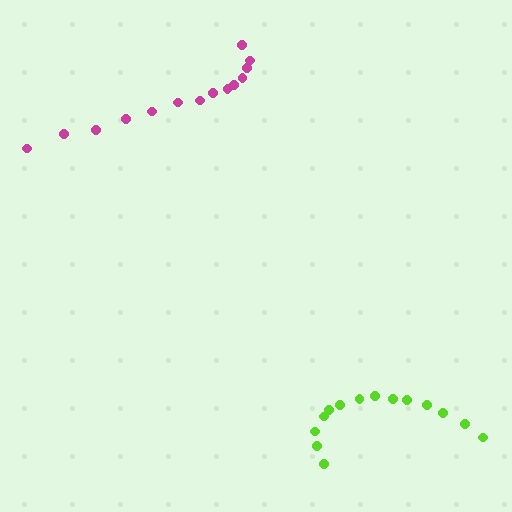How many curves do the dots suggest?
There are 2 distinct paths.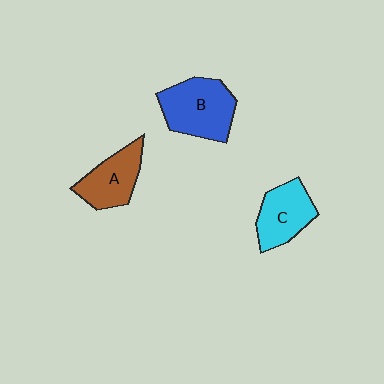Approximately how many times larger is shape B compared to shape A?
Approximately 1.3 times.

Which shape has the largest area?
Shape B (blue).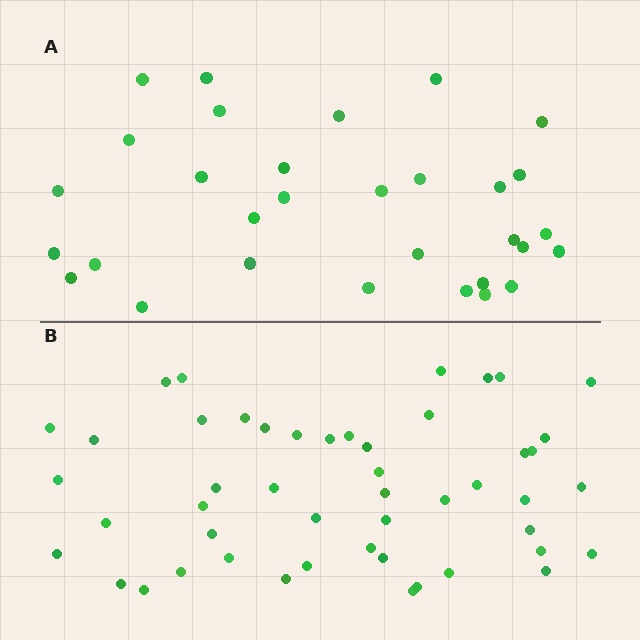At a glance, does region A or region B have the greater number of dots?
Region B (the bottom region) has more dots.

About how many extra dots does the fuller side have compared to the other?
Region B has approximately 20 more dots than region A.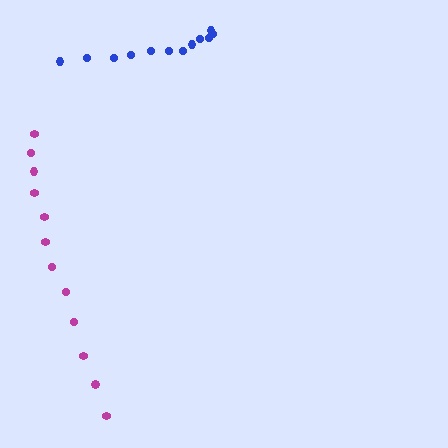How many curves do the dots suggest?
There are 2 distinct paths.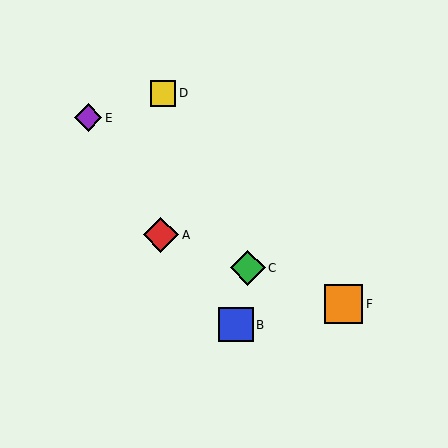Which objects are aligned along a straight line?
Objects A, C, F are aligned along a straight line.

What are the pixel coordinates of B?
Object B is at (236, 325).